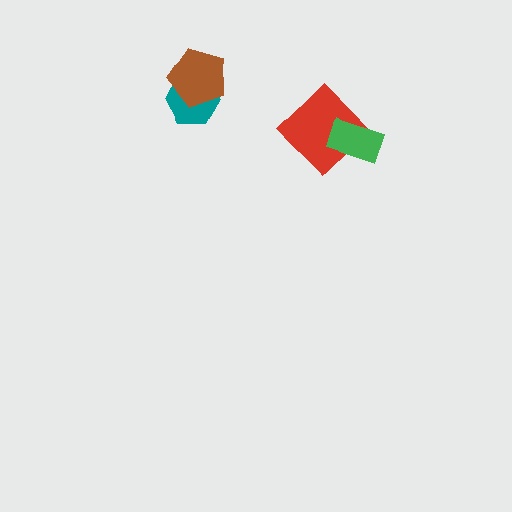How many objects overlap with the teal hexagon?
1 object overlaps with the teal hexagon.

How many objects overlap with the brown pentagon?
1 object overlaps with the brown pentagon.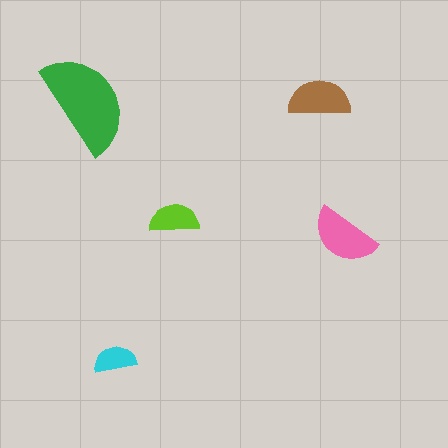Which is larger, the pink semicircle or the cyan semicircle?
The pink one.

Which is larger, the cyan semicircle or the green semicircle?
The green one.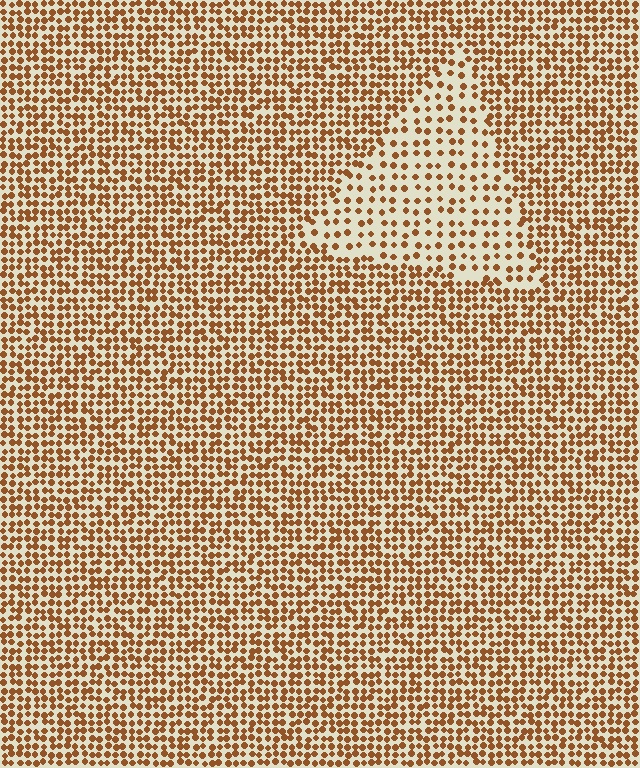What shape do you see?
I see a triangle.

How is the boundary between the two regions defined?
The boundary is defined by a change in element density (approximately 2.0x ratio). All elements are the same color, size, and shape.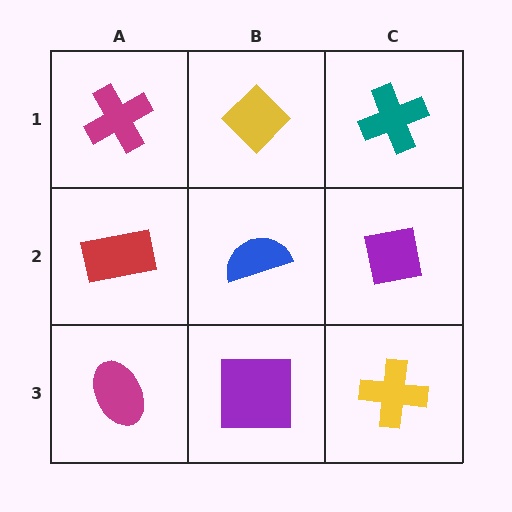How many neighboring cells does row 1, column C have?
2.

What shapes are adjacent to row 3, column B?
A blue semicircle (row 2, column B), a magenta ellipse (row 3, column A), a yellow cross (row 3, column C).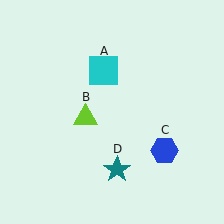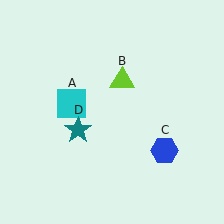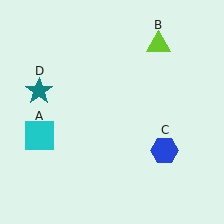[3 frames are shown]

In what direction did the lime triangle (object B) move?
The lime triangle (object B) moved up and to the right.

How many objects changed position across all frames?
3 objects changed position: cyan square (object A), lime triangle (object B), teal star (object D).